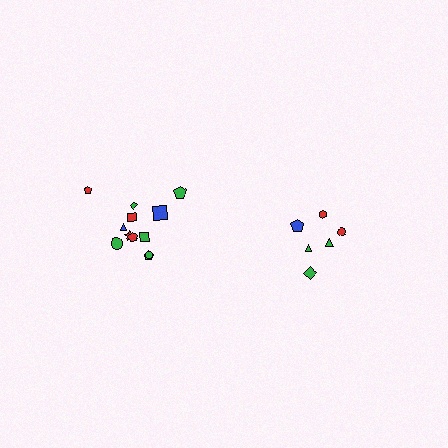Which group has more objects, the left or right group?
The left group.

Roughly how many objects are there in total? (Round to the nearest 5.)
Roughly 20 objects in total.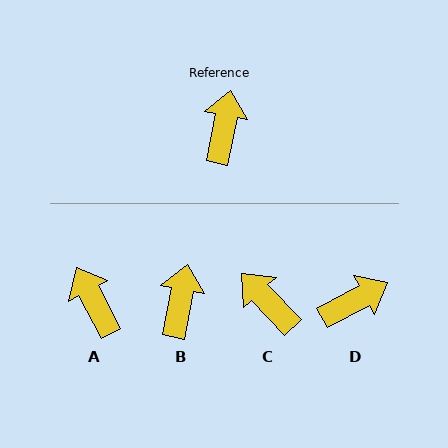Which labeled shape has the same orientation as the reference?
B.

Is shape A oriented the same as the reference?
No, it is off by about 39 degrees.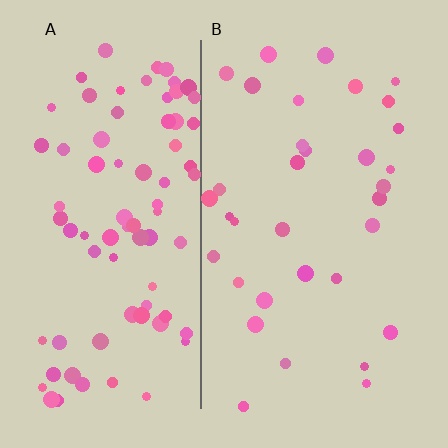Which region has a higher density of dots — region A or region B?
A (the left).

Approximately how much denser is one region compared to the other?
Approximately 2.4× — region A over region B.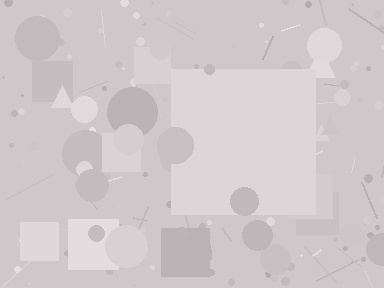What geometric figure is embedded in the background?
A square is embedded in the background.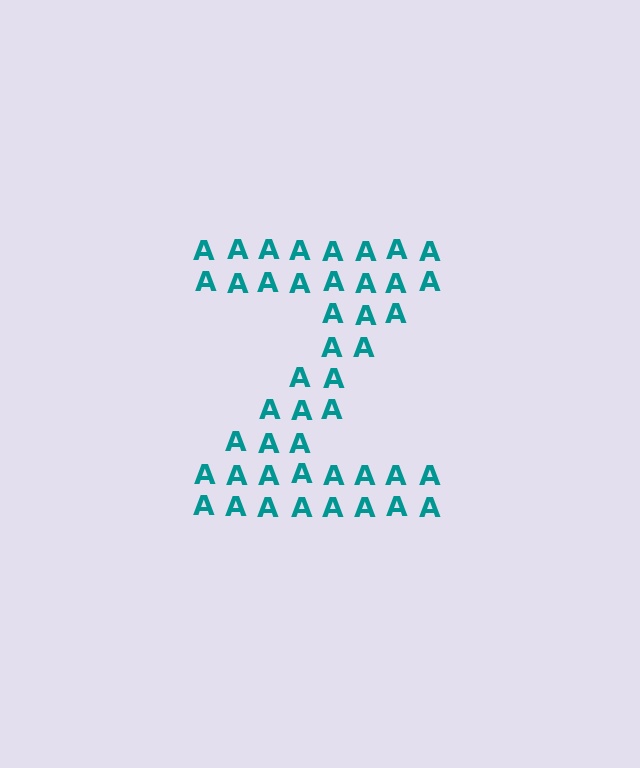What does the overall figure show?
The overall figure shows the letter Z.